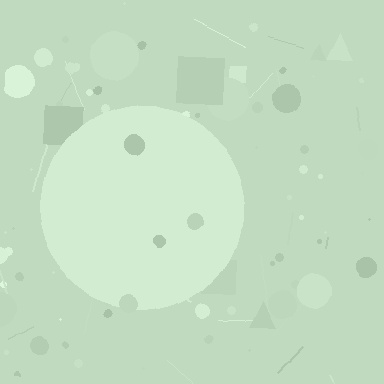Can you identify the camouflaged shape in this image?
The camouflaged shape is a circle.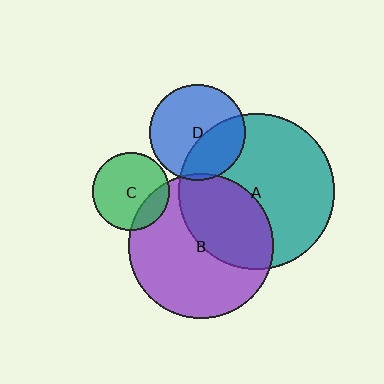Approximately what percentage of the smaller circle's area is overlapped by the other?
Approximately 5%.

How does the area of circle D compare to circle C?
Approximately 1.6 times.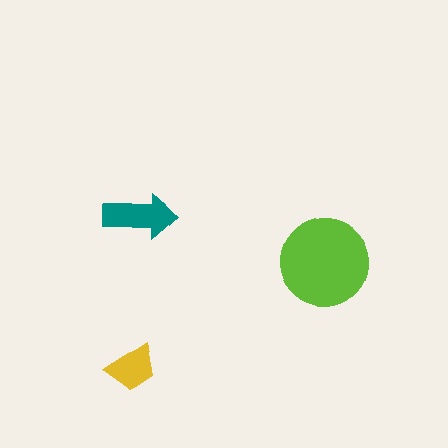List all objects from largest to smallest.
The lime circle, the teal arrow, the yellow trapezoid.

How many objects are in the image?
There are 3 objects in the image.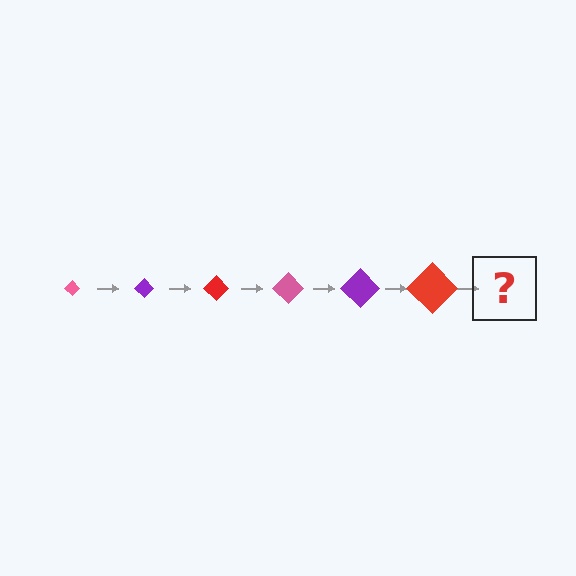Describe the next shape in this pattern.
It should be a pink diamond, larger than the previous one.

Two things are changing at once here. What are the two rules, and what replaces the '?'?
The two rules are that the diamond grows larger each step and the color cycles through pink, purple, and red. The '?' should be a pink diamond, larger than the previous one.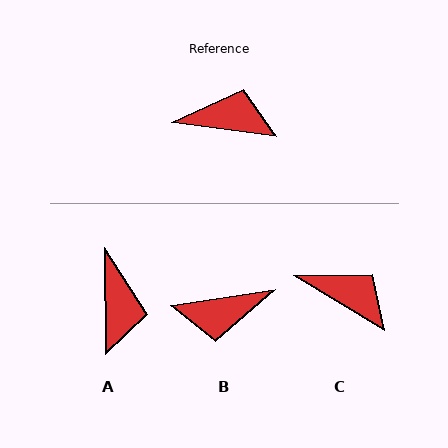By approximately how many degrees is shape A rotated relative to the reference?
Approximately 82 degrees clockwise.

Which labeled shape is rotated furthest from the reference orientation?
B, about 164 degrees away.